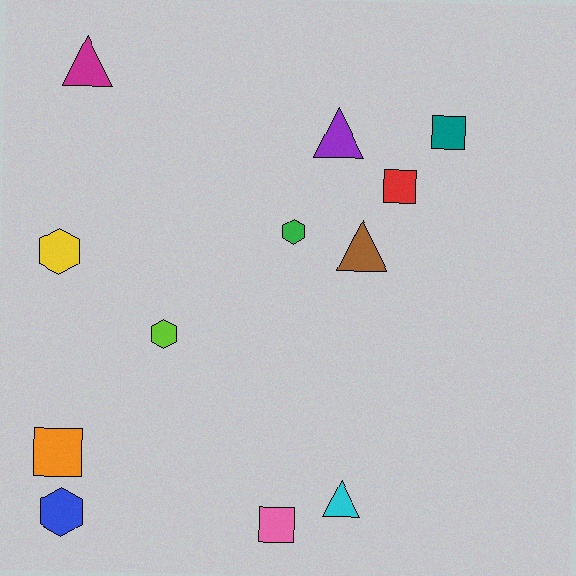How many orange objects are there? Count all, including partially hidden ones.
There is 1 orange object.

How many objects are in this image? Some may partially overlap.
There are 12 objects.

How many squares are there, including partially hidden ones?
There are 4 squares.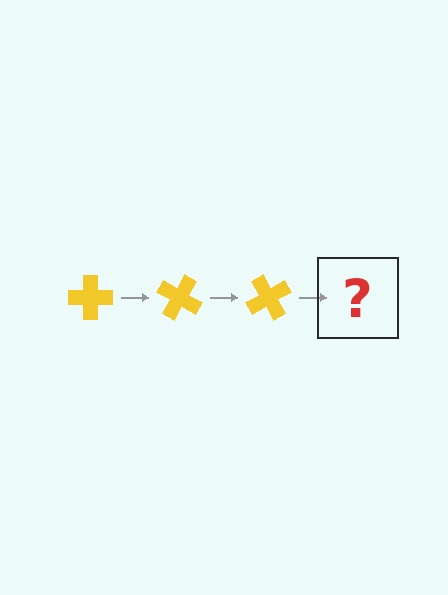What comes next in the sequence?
The next element should be a yellow cross rotated 90 degrees.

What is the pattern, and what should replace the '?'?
The pattern is that the cross rotates 30 degrees each step. The '?' should be a yellow cross rotated 90 degrees.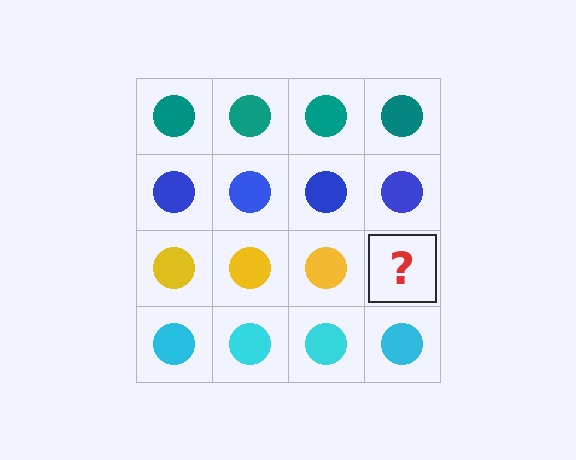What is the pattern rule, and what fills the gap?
The rule is that each row has a consistent color. The gap should be filled with a yellow circle.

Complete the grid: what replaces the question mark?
The question mark should be replaced with a yellow circle.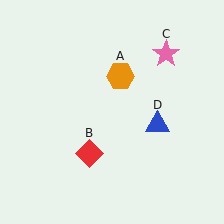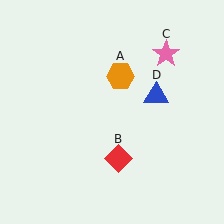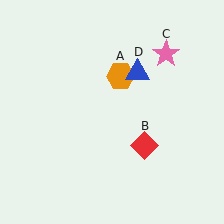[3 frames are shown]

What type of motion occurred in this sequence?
The red diamond (object B), blue triangle (object D) rotated counterclockwise around the center of the scene.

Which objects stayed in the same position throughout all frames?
Orange hexagon (object A) and pink star (object C) remained stationary.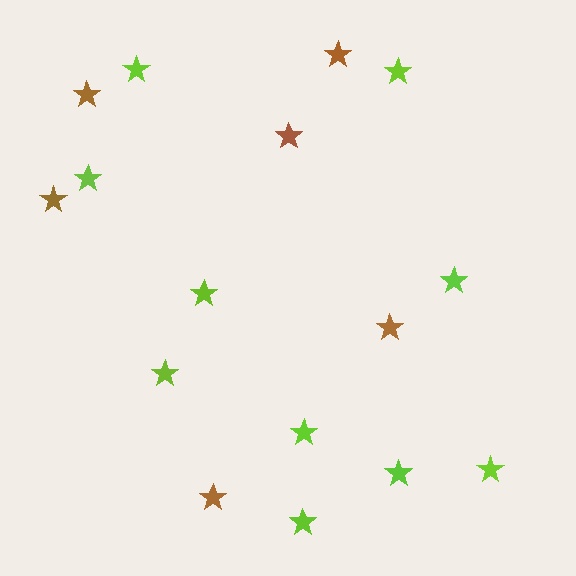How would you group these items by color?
There are 2 groups: one group of brown stars (6) and one group of lime stars (10).